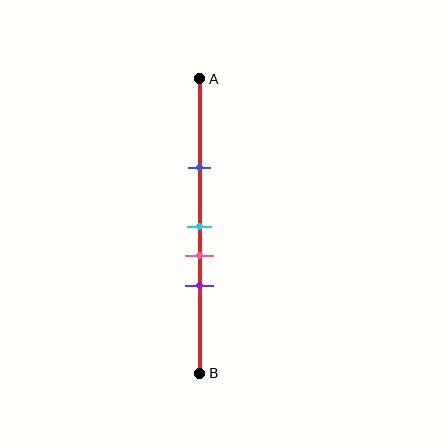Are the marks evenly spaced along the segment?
No, the marks are not evenly spaced.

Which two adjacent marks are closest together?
The cyan and pink marks are the closest adjacent pair.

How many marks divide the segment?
There are 4 marks dividing the segment.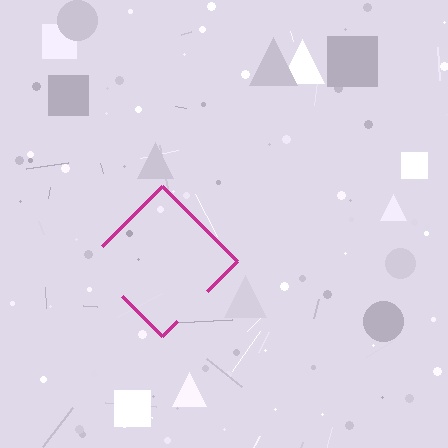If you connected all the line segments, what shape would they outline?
They would outline a diamond.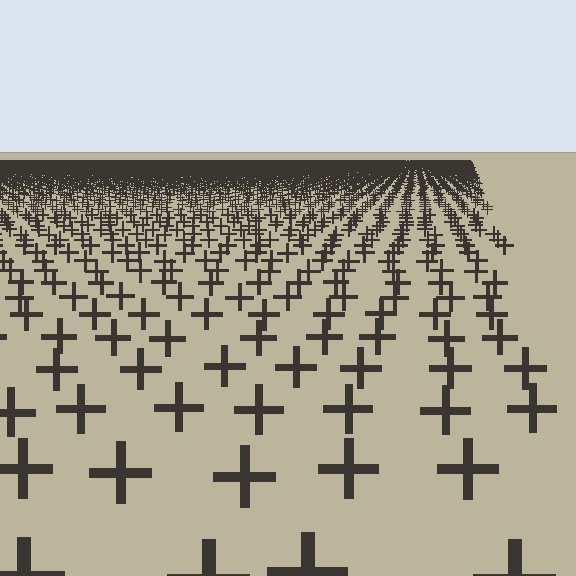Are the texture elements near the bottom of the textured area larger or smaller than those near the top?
Larger. Near the bottom, elements are closer to the viewer and appear at a bigger on-screen size.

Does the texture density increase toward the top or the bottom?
Density increases toward the top.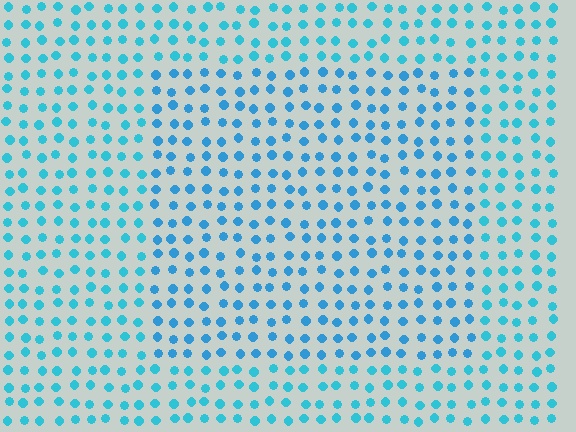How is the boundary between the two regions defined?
The boundary is defined purely by a slight shift in hue (about 16 degrees). Spacing, size, and orientation are identical on both sides.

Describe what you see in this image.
The image is filled with small cyan elements in a uniform arrangement. A rectangle-shaped region is visible where the elements are tinted to a slightly different hue, forming a subtle color boundary.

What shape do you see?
I see a rectangle.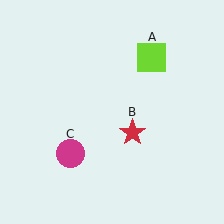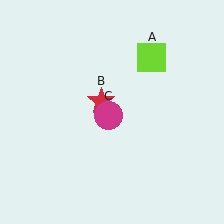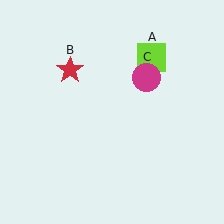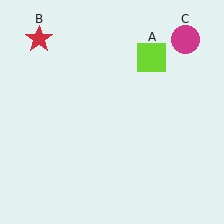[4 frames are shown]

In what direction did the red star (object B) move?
The red star (object B) moved up and to the left.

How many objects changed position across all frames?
2 objects changed position: red star (object B), magenta circle (object C).